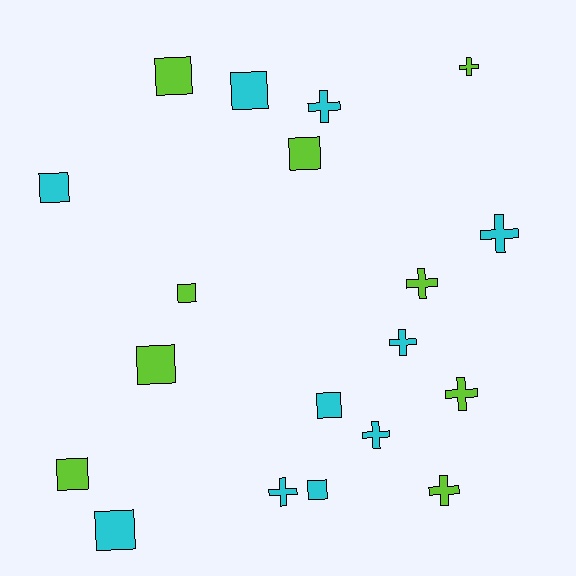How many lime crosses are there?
There are 4 lime crosses.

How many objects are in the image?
There are 19 objects.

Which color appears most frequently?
Cyan, with 10 objects.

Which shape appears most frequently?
Square, with 10 objects.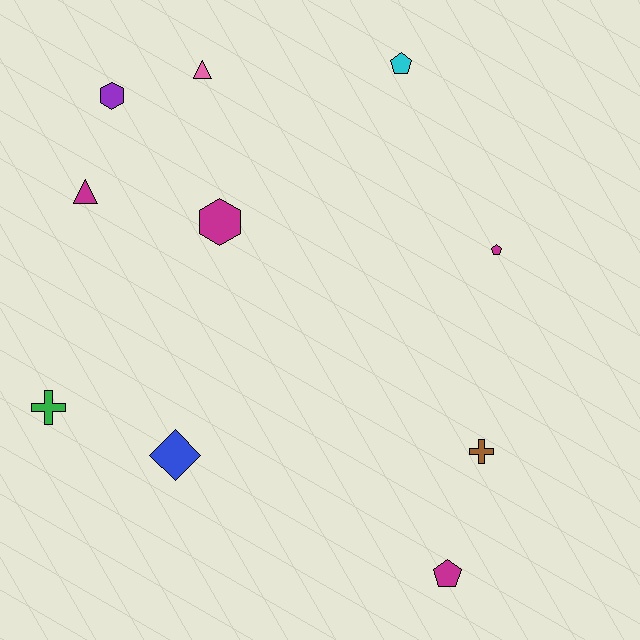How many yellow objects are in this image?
There are no yellow objects.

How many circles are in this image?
There are no circles.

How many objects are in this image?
There are 10 objects.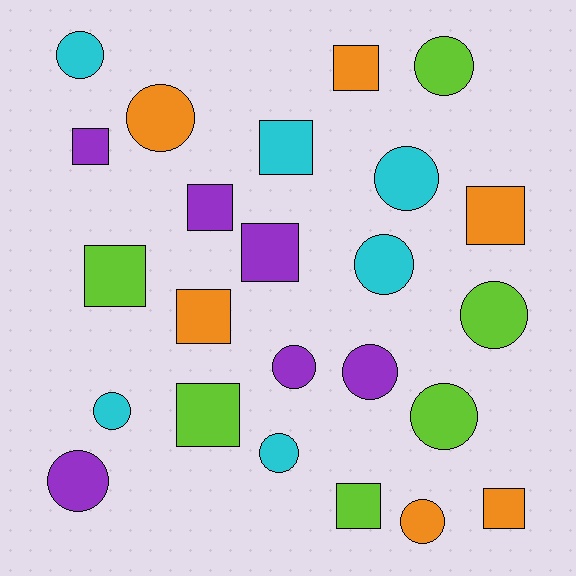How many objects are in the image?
There are 24 objects.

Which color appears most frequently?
Cyan, with 6 objects.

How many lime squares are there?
There are 3 lime squares.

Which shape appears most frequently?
Circle, with 13 objects.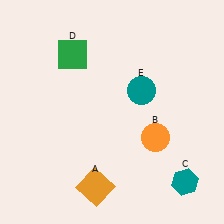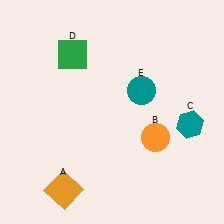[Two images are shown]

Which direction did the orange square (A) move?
The orange square (A) moved left.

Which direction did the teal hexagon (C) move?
The teal hexagon (C) moved up.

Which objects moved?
The objects that moved are: the orange square (A), the teal hexagon (C).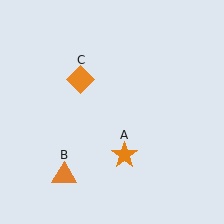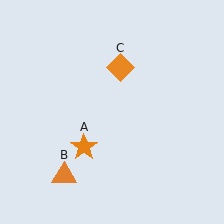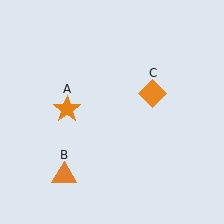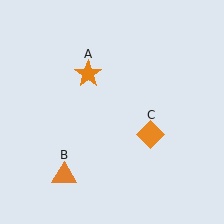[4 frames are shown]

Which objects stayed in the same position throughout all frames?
Orange triangle (object B) remained stationary.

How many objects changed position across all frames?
2 objects changed position: orange star (object A), orange diamond (object C).